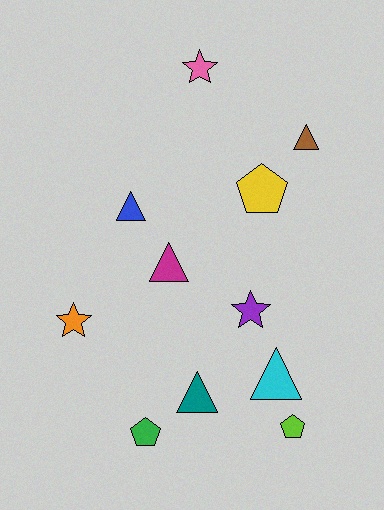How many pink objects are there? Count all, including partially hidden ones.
There is 1 pink object.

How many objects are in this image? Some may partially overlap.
There are 11 objects.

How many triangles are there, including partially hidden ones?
There are 5 triangles.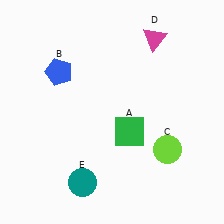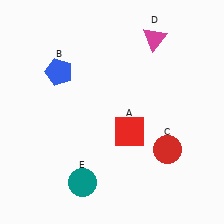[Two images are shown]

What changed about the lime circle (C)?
In Image 1, C is lime. In Image 2, it changed to red.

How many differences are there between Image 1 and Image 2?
There are 2 differences between the two images.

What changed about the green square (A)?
In Image 1, A is green. In Image 2, it changed to red.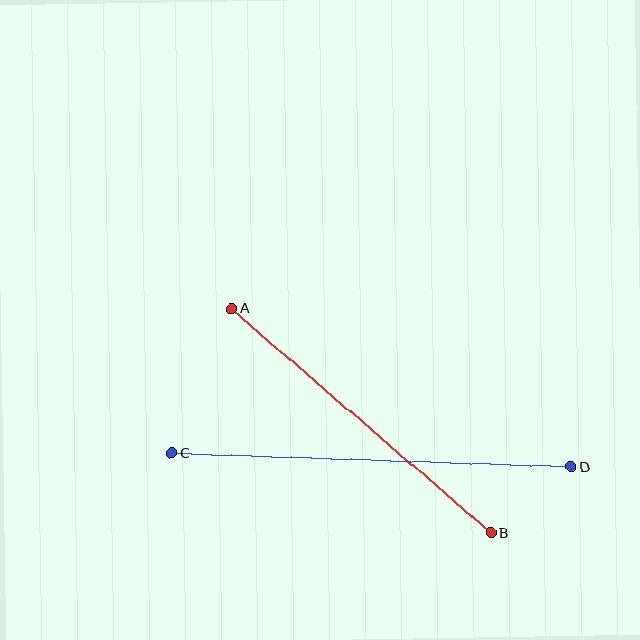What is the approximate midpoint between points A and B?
The midpoint is at approximately (361, 421) pixels.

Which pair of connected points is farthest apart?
Points C and D are farthest apart.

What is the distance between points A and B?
The distance is approximately 343 pixels.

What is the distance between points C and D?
The distance is approximately 399 pixels.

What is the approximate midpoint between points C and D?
The midpoint is at approximately (372, 460) pixels.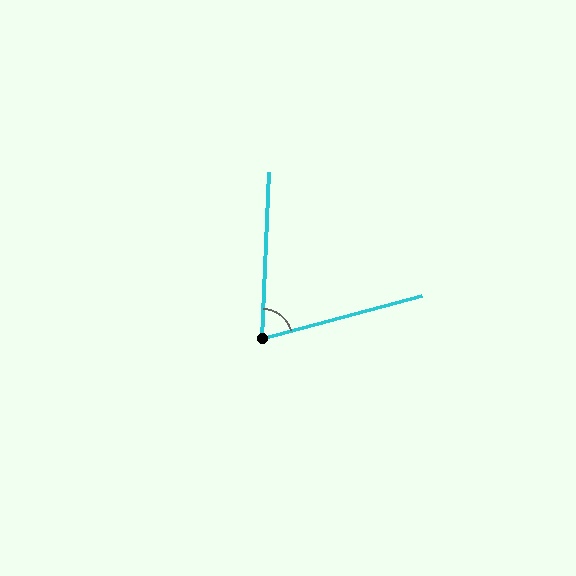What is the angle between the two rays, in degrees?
Approximately 73 degrees.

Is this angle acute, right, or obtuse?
It is acute.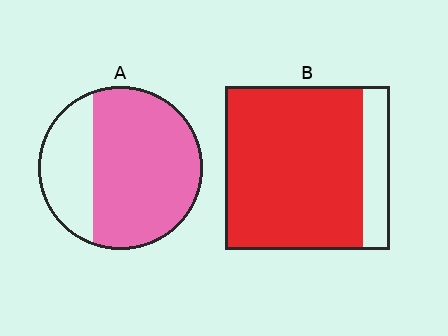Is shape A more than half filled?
Yes.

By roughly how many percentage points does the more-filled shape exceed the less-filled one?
By roughly 15 percentage points (B over A).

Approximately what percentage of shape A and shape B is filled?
A is approximately 70% and B is approximately 85%.